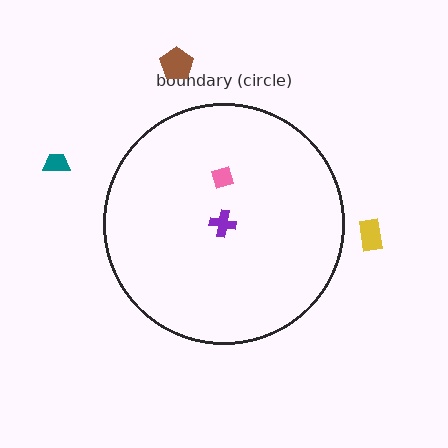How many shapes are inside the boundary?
2 inside, 3 outside.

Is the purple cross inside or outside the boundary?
Inside.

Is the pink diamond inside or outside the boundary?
Inside.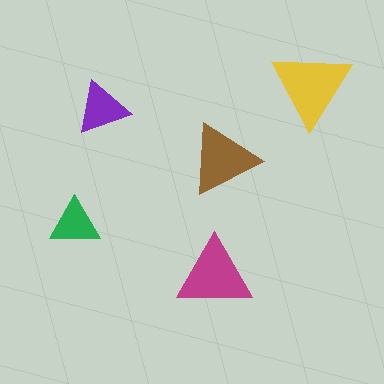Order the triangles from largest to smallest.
the yellow one, the magenta one, the brown one, the purple one, the green one.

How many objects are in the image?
There are 5 objects in the image.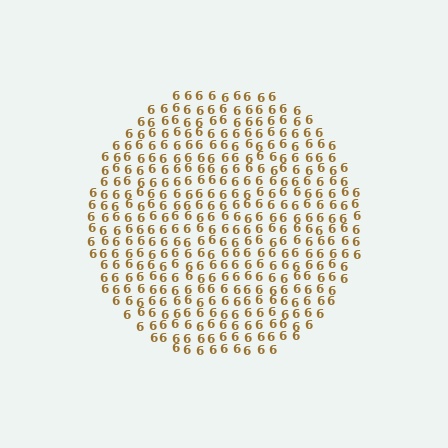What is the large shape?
The large shape is a circle.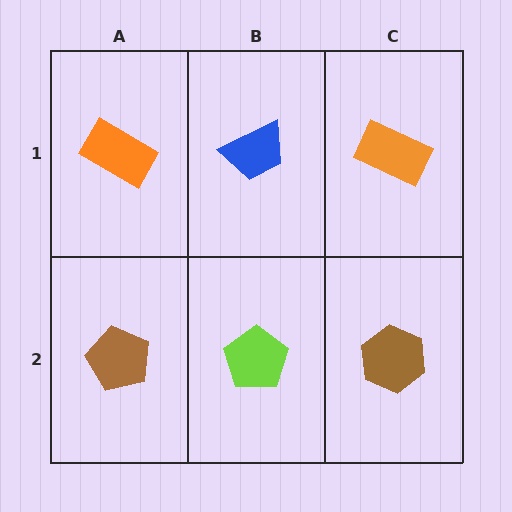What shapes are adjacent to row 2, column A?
An orange rectangle (row 1, column A), a lime pentagon (row 2, column B).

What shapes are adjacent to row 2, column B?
A blue trapezoid (row 1, column B), a brown pentagon (row 2, column A), a brown hexagon (row 2, column C).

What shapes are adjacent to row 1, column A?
A brown pentagon (row 2, column A), a blue trapezoid (row 1, column B).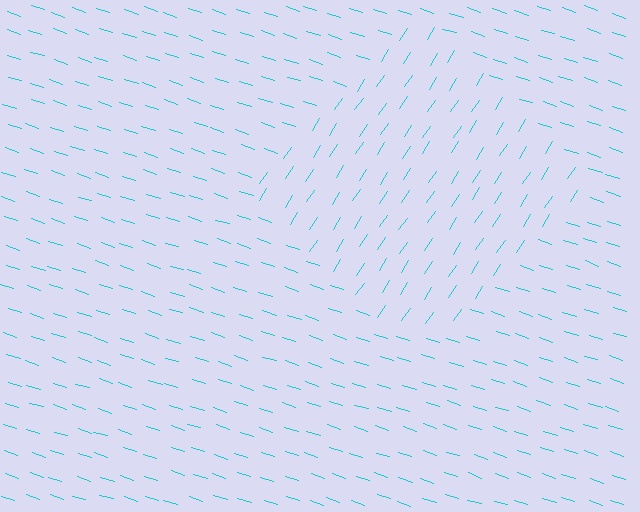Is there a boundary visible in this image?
Yes, there is a texture boundary formed by a change in line orientation.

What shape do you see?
I see a diamond.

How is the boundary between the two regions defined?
The boundary is defined purely by a change in line orientation (approximately 75 degrees difference). All lines are the same color and thickness.